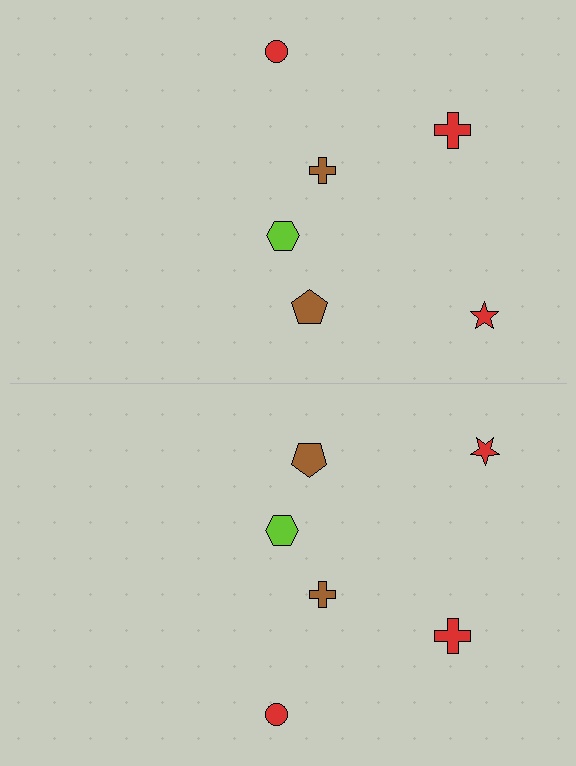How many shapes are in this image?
There are 12 shapes in this image.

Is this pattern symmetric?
Yes, this pattern has bilateral (reflection) symmetry.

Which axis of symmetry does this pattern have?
The pattern has a horizontal axis of symmetry running through the center of the image.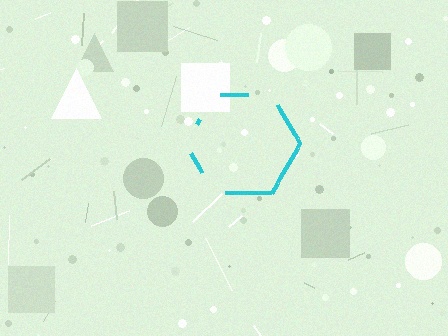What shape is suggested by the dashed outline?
The dashed outline suggests a hexagon.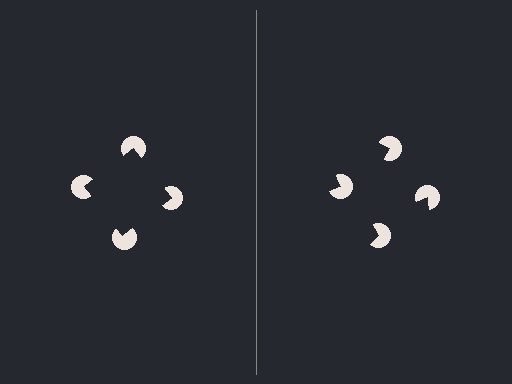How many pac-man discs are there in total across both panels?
8 — 4 on each side.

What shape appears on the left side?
An illusory square.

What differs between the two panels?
The pac-man discs are positioned identically on both sides; only the wedge orientations differ. On the left they align to a square; on the right they are misaligned.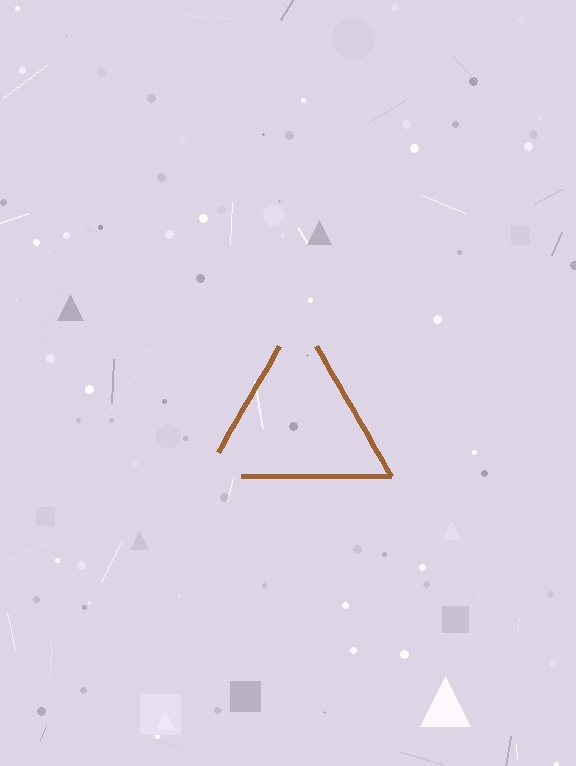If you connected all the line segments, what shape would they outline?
They would outline a triangle.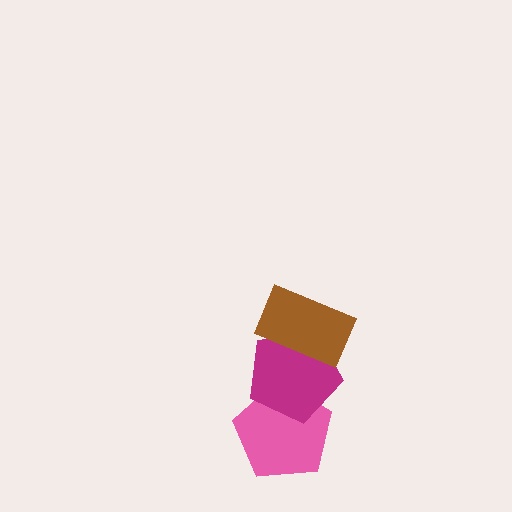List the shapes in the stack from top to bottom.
From top to bottom: the brown rectangle, the magenta pentagon, the pink pentagon.